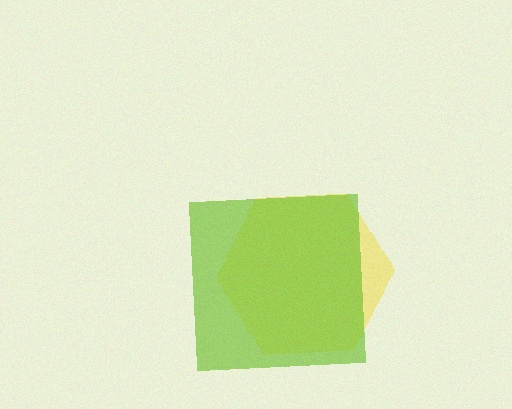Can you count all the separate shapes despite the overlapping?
Yes, there are 2 separate shapes.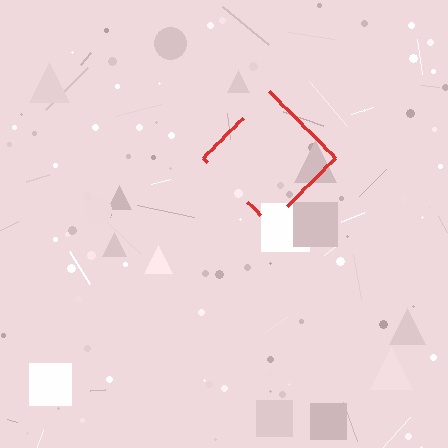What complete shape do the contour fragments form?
The contour fragments form a diamond.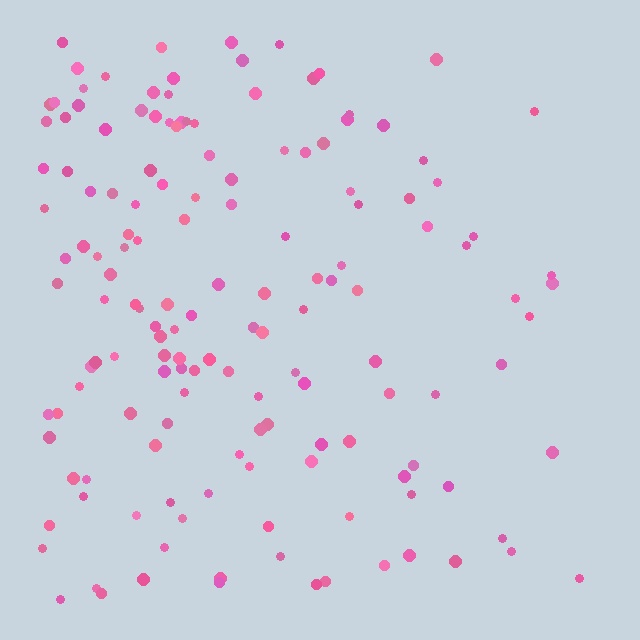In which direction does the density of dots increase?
From right to left, with the left side densest.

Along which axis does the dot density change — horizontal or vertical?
Horizontal.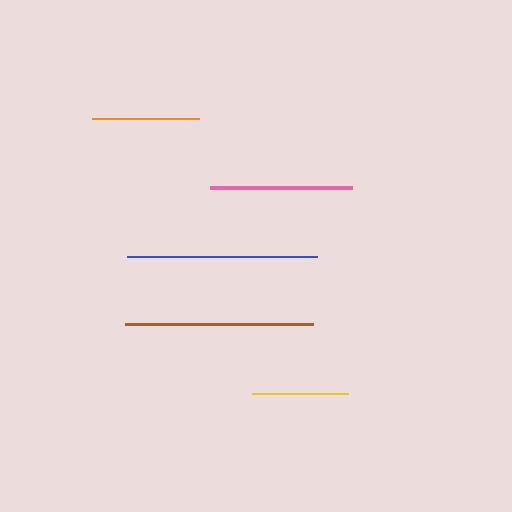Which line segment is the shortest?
The yellow line is the shortest at approximately 96 pixels.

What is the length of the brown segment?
The brown segment is approximately 188 pixels long.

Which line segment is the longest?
The blue line is the longest at approximately 190 pixels.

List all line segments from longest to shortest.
From longest to shortest: blue, brown, pink, orange, yellow.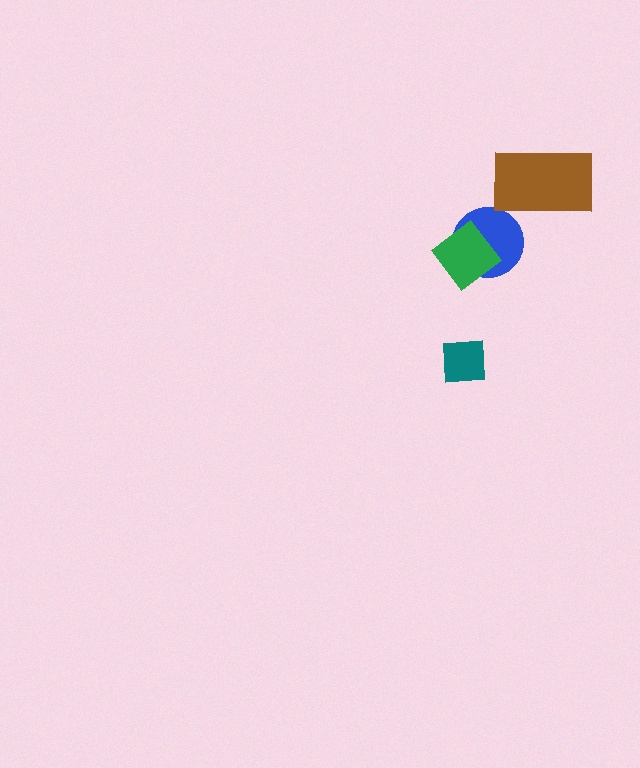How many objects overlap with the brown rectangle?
0 objects overlap with the brown rectangle.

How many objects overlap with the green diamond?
1 object overlaps with the green diamond.